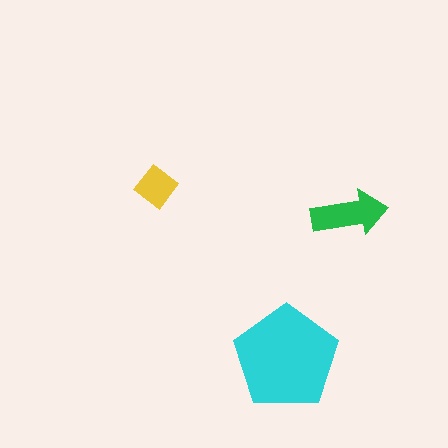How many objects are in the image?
There are 3 objects in the image.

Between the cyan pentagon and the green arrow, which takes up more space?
The cyan pentagon.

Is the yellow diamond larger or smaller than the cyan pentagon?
Smaller.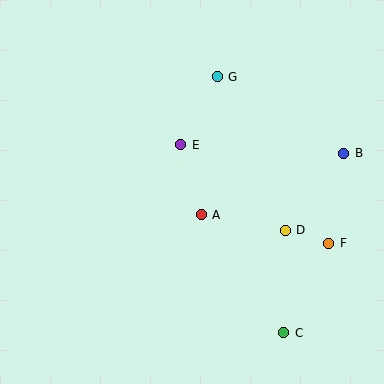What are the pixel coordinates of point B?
Point B is at (344, 153).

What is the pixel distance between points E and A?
The distance between E and A is 73 pixels.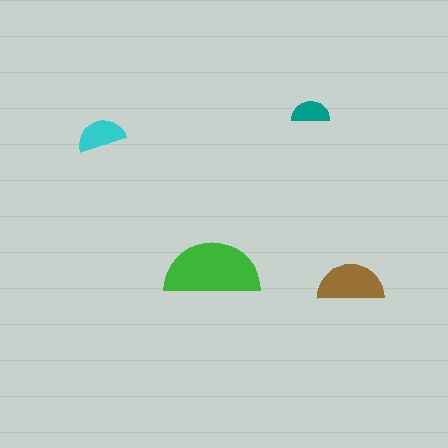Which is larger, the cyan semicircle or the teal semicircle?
The cyan one.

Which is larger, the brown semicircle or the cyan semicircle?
The brown one.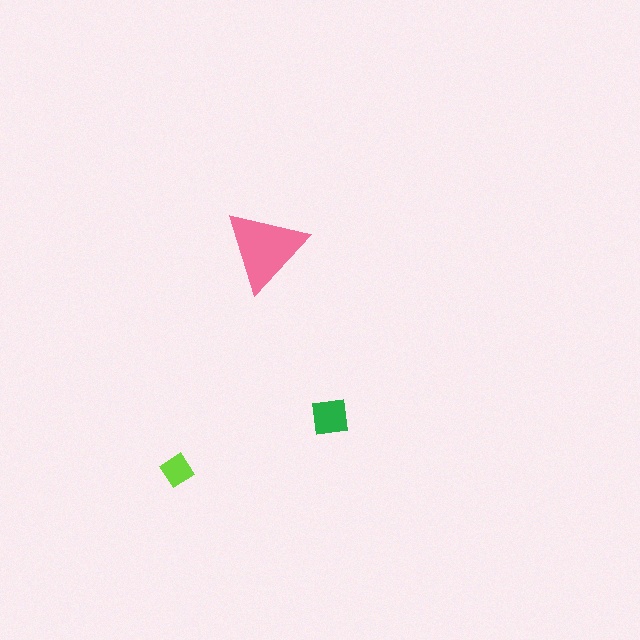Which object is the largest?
The pink triangle.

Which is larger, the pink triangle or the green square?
The pink triangle.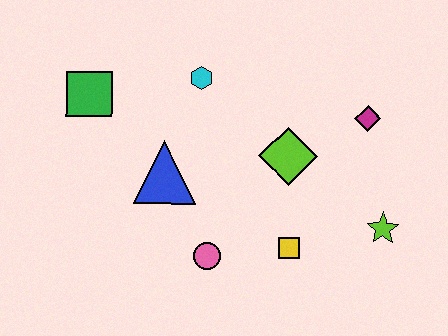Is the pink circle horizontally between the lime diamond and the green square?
Yes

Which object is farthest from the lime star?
The green square is farthest from the lime star.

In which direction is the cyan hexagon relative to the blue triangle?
The cyan hexagon is above the blue triangle.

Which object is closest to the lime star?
The yellow square is closest to the lime star.